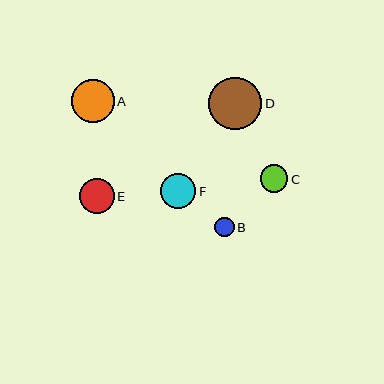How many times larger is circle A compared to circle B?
Circle A is approximately 2.2 times the size of circle B.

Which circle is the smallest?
Circle B is the smallest with a size of approximately 19 pixels.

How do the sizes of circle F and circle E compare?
Circle F and circle E are approximately the same size.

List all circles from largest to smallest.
From largest to smallest: D, A, F, E, C, B.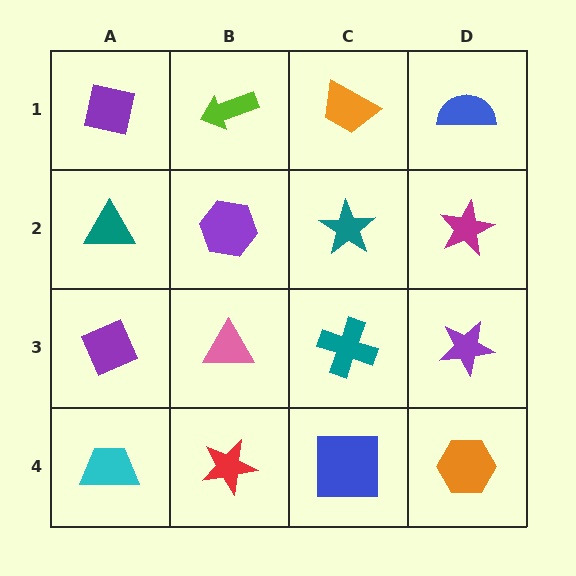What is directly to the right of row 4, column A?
A red star.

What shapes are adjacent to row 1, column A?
A teal triangle (row 2, column A), a lime arrow (row 1, column B).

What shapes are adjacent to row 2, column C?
An orange trapezoid (row 1, column C), a teal cross (row 3, column C), a purple hexagon (row 2, column B), a magenta star (row 2, column D).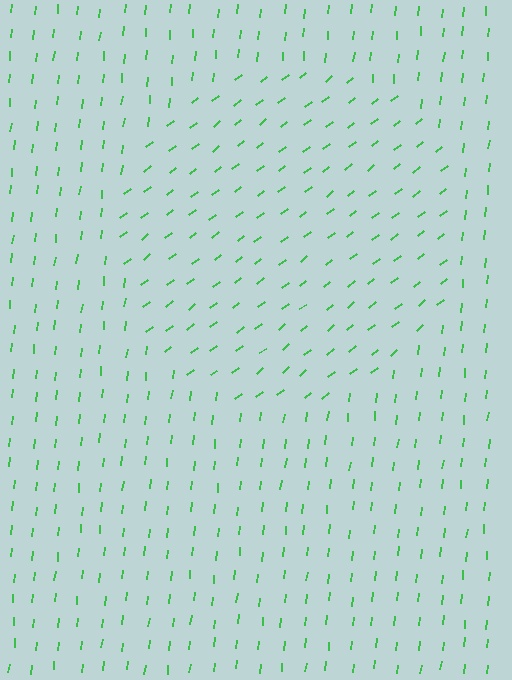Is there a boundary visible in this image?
Yes, there is a texture boundary formed by a change in line orientation.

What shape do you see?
I see a circle.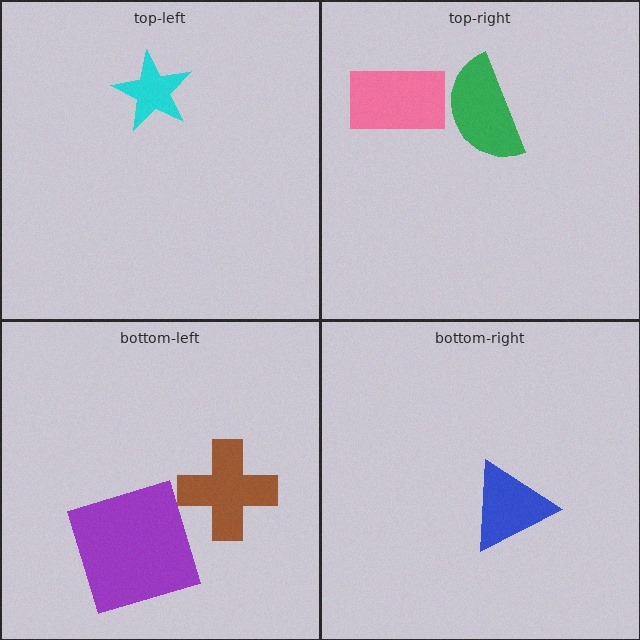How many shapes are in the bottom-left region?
2.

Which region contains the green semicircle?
The top-right region.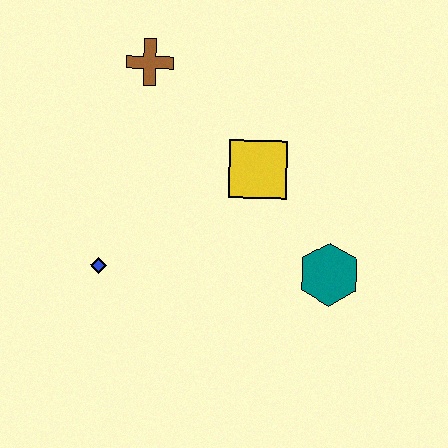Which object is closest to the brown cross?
The yellow square is closest to the brown cross.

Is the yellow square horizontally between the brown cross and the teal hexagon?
Yes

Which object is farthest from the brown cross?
The teal hexagon is farthest from the brown cross.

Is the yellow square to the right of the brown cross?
Yes